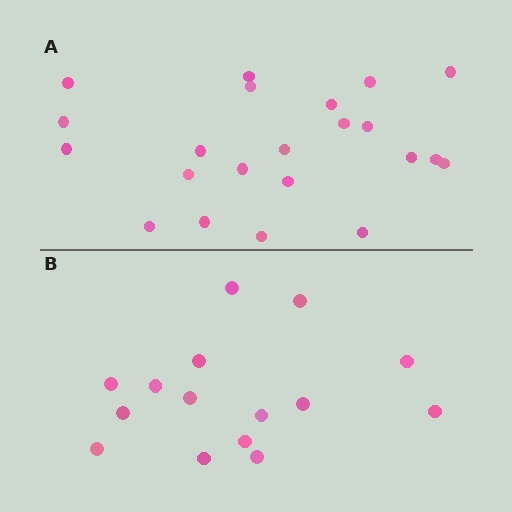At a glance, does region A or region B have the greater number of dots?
Region A (the top region) has more dots.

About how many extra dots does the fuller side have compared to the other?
Region A has roughly 8 or so more dots than region B.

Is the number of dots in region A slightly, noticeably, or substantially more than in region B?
Region A has substantially more. The ratio is roughly 1.5 to 1.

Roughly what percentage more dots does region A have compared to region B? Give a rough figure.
About 45% more.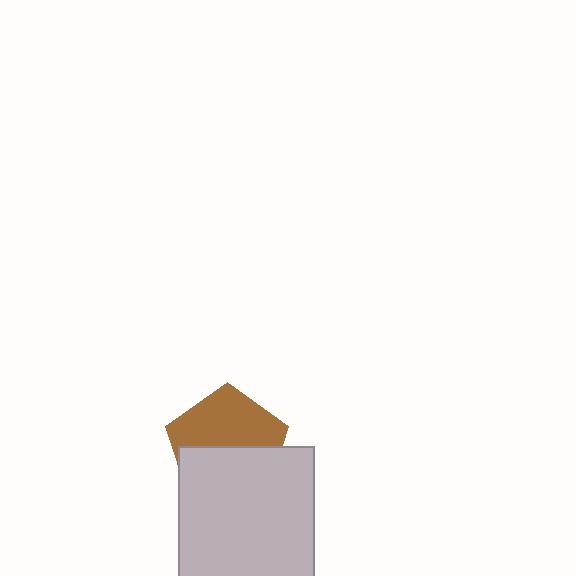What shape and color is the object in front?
The object in front is a light gray square.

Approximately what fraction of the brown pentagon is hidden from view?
Roughly 50% of the brown pentagon is hidden behind the light gray square.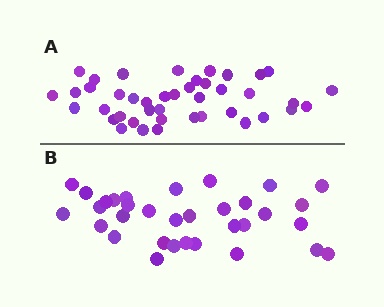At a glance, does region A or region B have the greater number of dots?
Region A (the top region) has more dots.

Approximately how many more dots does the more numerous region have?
Region A has roughly 8 or so more dots than region B.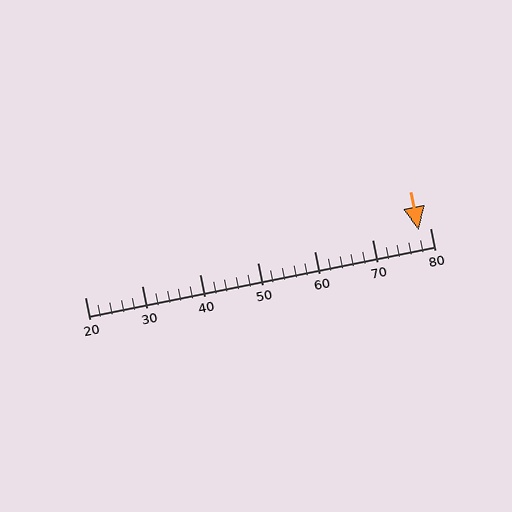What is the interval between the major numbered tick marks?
The major tick marks are spaced 10 units apart.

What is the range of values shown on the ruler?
The ruler shows values from 20 to 80.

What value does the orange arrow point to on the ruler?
The orange arrow points to approximately 78.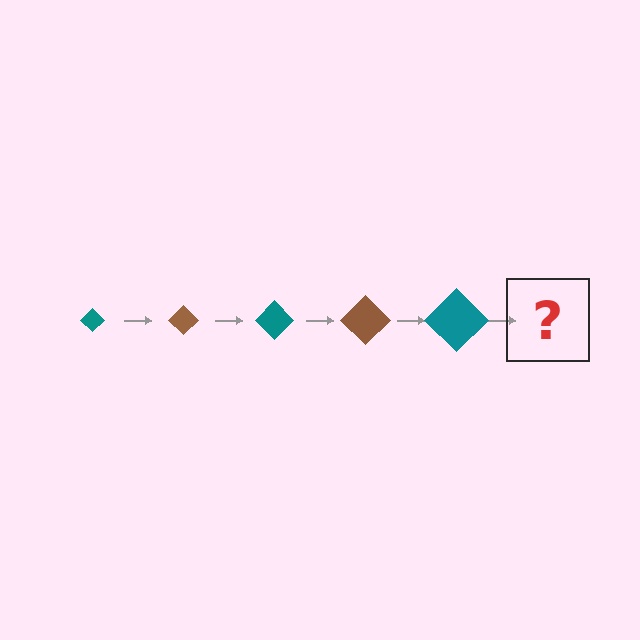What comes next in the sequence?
The next element should be a brown diamond, larger than the previous one.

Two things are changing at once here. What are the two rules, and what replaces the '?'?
The two rules are that the diamond grows larger each step and the color cycles through teal and brown. The '?' should be a brown diamond, larger than the previous one.